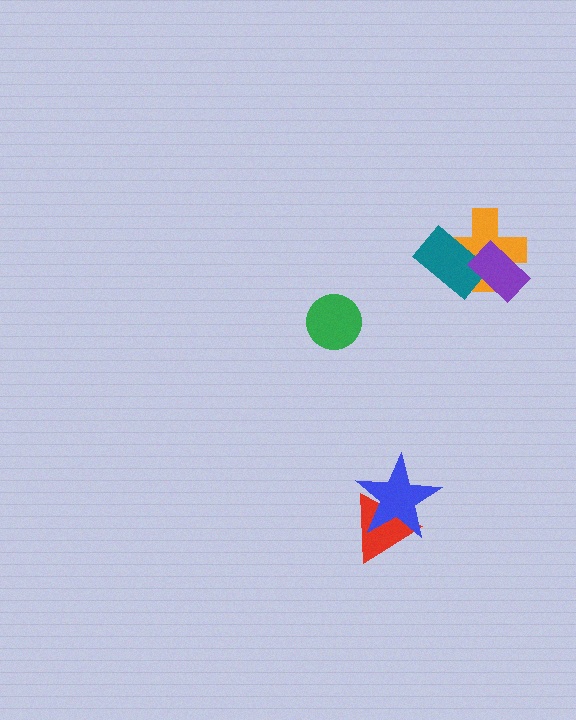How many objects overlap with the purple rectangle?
2 objects overlap with the purple rectangle.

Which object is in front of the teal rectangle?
The purple rectangle is in front of the teal rectangle.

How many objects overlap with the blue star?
1 object overlaps with the blue star.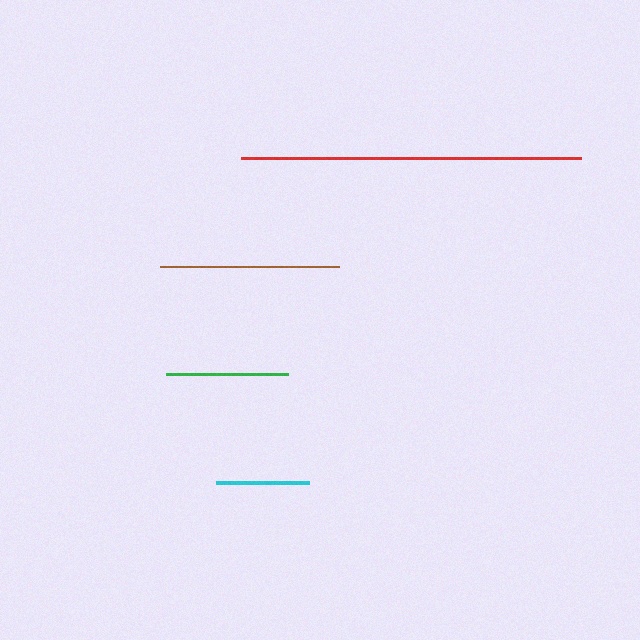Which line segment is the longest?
The red line is the longest at approximately 340 pixels.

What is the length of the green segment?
The green segment is approximately 122 pixels long.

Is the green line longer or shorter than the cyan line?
The green line is longer than the cyan line.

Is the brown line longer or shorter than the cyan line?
The brown line is longer than the cyan line.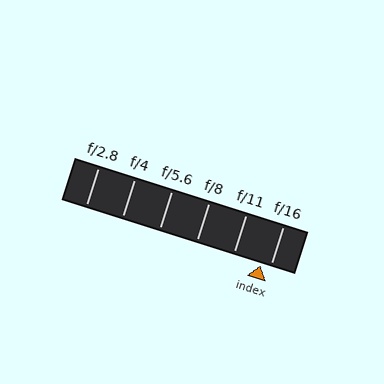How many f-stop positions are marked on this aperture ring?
There are 6 f-stop positions marked.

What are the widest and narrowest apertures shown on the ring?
The widest aperture shown is f/2.8 and the narrowest is f/16.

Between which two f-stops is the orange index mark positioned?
The index mark is between f/11 and f/16.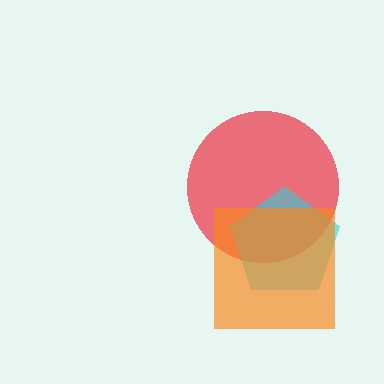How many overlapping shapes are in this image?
There are 3 overlapping shapes in the image.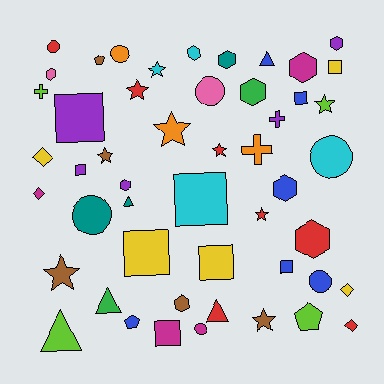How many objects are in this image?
There are 50 objects.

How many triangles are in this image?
There are 5 triangles.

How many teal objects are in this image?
There are 3 teal objects.